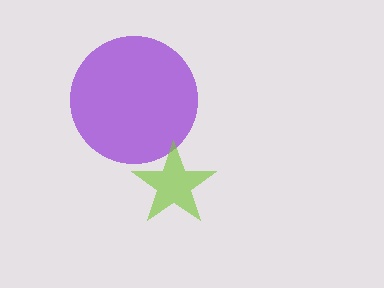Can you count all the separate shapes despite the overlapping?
Yes, there are 2 separate shapes.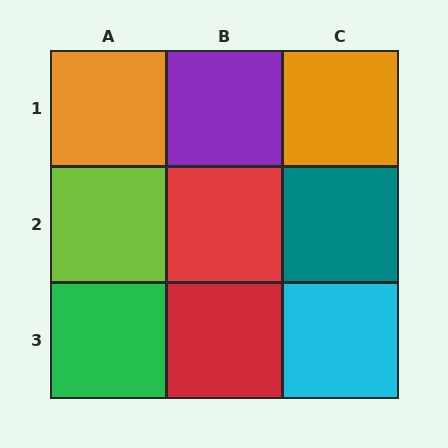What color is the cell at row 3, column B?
Red.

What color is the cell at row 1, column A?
Orange.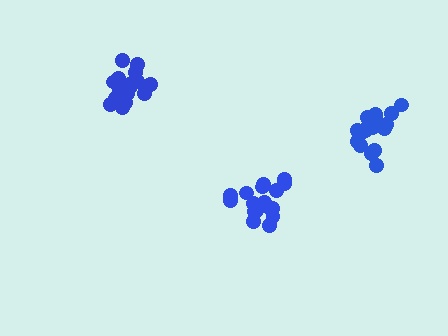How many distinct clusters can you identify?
There are 3 distinct clusters.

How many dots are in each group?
Group 1: 18 dots, Group 2: 17 dots, Group 3: 19 dots (54 total).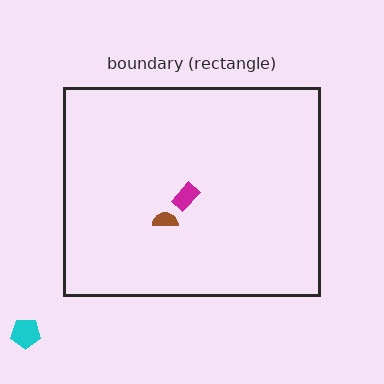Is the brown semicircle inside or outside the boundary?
Inside.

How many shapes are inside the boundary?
2 inside, 1 outside.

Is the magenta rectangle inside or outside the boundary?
Inside.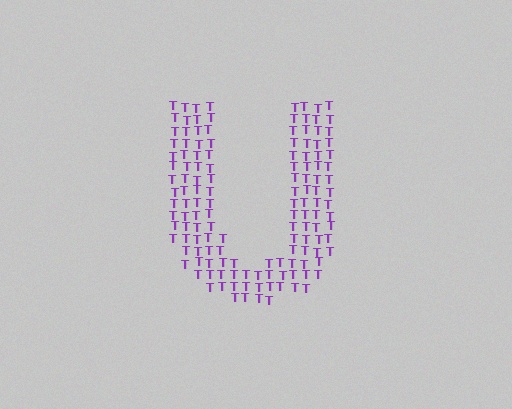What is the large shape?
The large shape is the letter U.